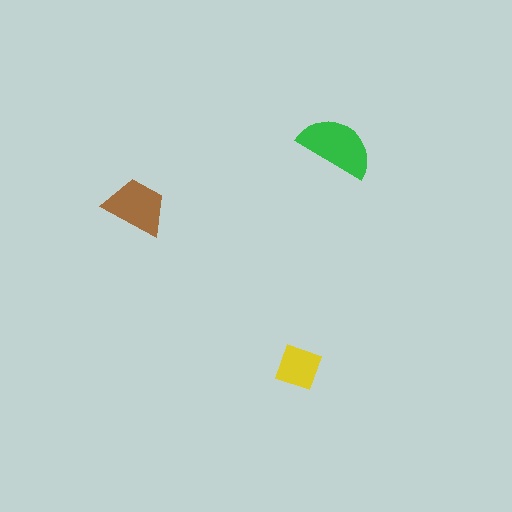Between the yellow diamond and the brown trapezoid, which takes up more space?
The brown trapezoid.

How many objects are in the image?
There are 3 objects in the image.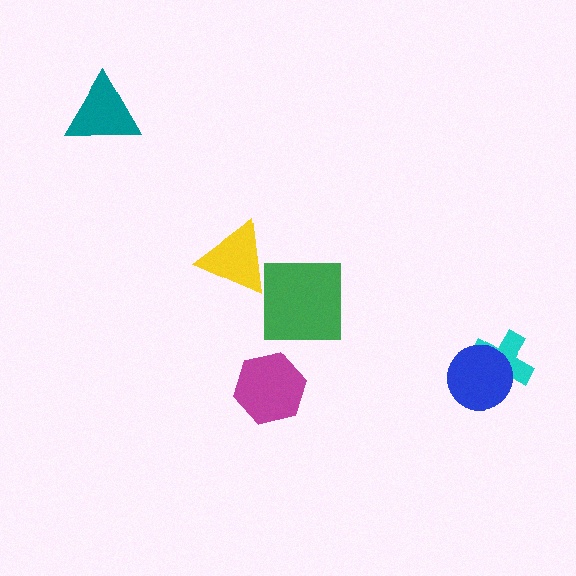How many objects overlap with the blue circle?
1 object overlaps with the blue circle.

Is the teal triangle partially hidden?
No, no other shape covers it.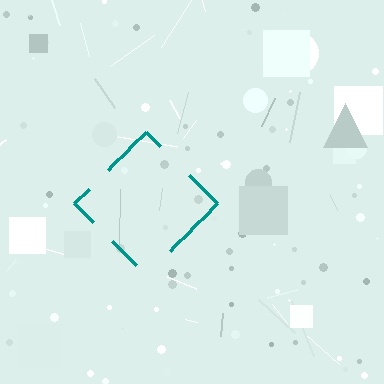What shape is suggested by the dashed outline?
The dashed outline suggests a diamond.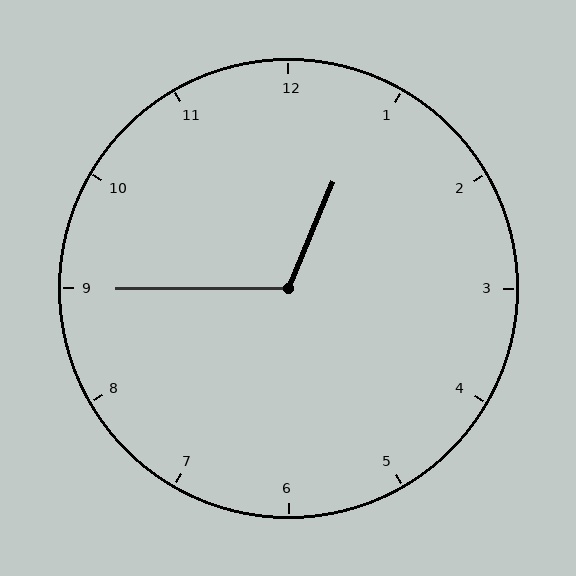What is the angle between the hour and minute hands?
Approximately 112 degrees.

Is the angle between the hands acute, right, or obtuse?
It is obtuse.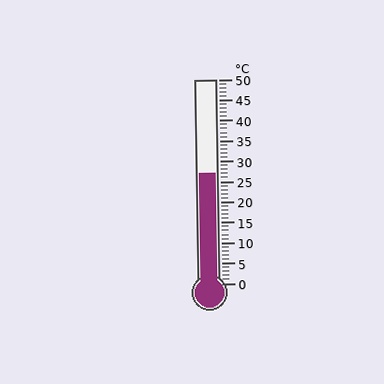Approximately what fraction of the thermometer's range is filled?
The thermometer is filled to approximately 55% of its range.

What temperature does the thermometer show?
The thermometer shows approximately 27°C.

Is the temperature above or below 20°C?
The temperature is above 20°C.